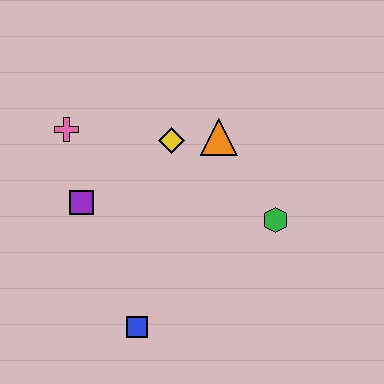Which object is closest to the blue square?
The purple square is closest to the blue square.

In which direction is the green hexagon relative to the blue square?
The green hexagon is to the right of the blue square.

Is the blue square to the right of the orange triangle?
No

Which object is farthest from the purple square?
The green hexagon is farthest from the purple square.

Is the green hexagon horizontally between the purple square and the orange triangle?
No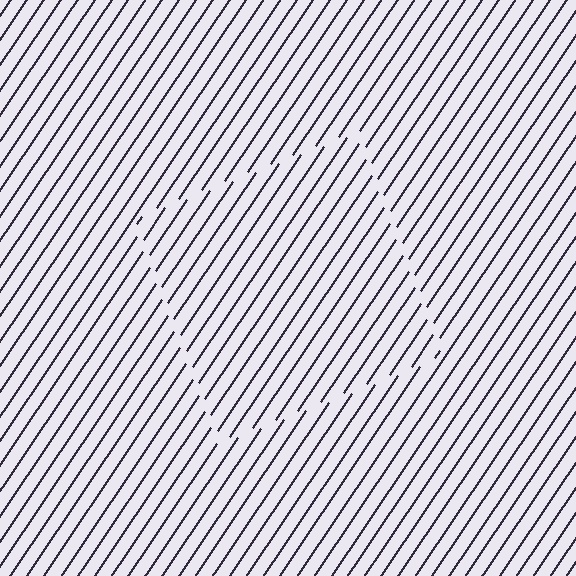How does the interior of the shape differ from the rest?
The interior of the shape contains the same grating, shifted by half a period — the contour is defined by the phase discontinuity where line-ends from the inner and outer gratings abut.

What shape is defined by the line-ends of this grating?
An illusory square. The interior of the shape contains the same grating, shifted by half a period — the contour is defined by the phase discontinuity where line-ends from the inner and outer gratings abut.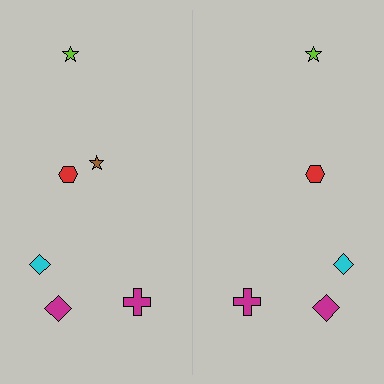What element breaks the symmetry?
A brown star is missing from the right side.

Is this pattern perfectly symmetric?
No, the pattern is not perfectly symmetric. A brown star is missing from the right side.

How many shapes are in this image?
There are 11 shapes in this image.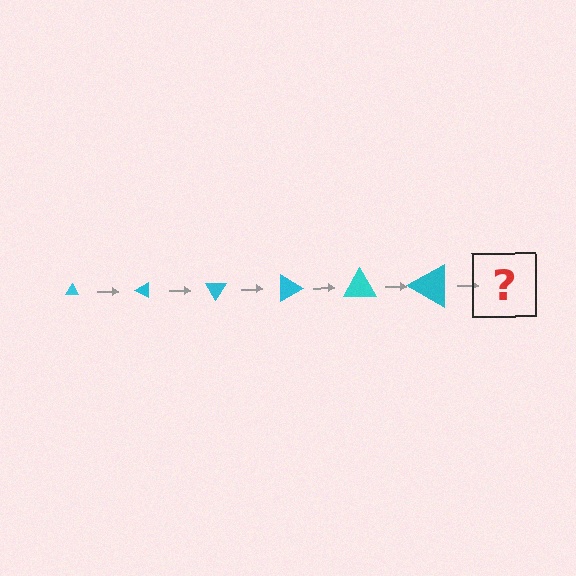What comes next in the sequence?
The next element should be a triangle, larger than the previous one and rotated 180 degrees from the start.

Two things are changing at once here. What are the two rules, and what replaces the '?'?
The two rules are that the triangle grows larger each step and it rotates 30 degrees each step. The '?' should be a triangle, larger than the previous one and rotated 180 degrees from the start.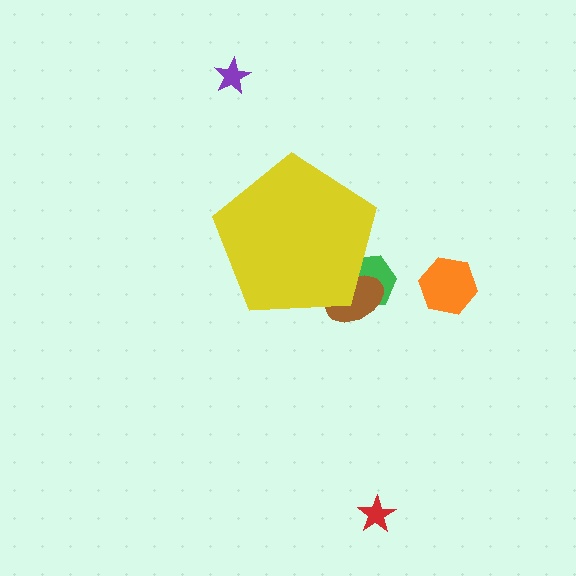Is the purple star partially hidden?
No, the purple star is fully visible.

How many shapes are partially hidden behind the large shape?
2 shapes are partially hidden.